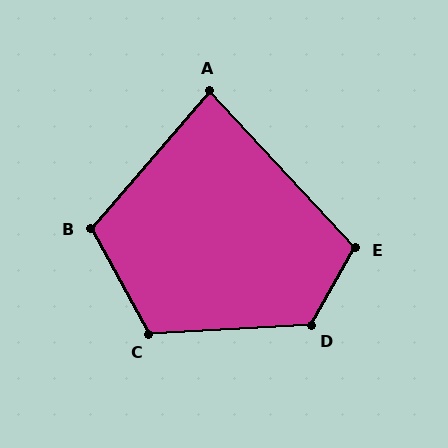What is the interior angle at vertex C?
Approximately 116 degrees (obtuse).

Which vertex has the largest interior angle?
D, at approximately 123 degrees.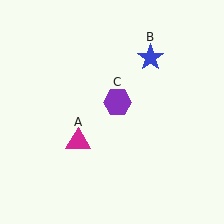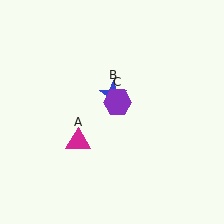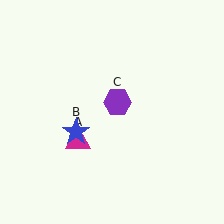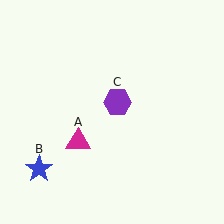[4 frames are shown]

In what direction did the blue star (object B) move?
The blue star (object B) moved down and to the left.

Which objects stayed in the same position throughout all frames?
Magenta triangle (object A) and purple hexagon (object C) remained stationary.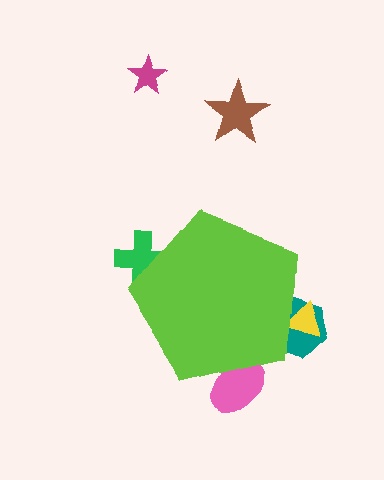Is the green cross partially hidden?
Yes, the green cross is partially hidden behind the lime pentagon.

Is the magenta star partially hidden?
No, the magenta star is fully visible.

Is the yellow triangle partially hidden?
Yes, the yellow triangle is partially hidden behind the lime pentagon.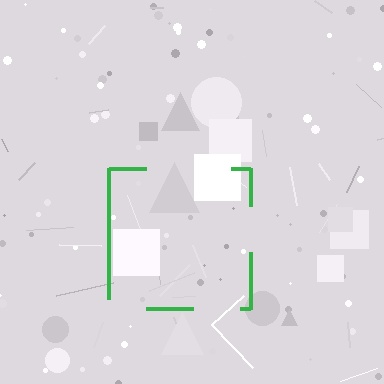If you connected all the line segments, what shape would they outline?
They would outline a square.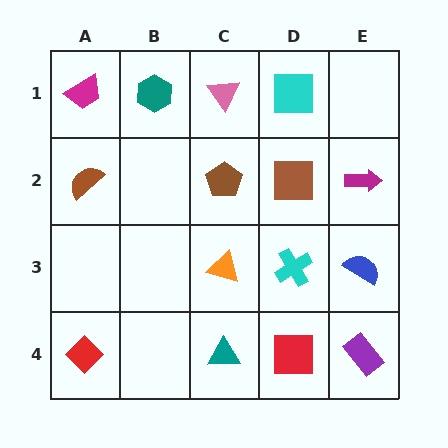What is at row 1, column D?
A cyan square.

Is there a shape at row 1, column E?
No, that cell is empty.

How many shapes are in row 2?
4 shapes.